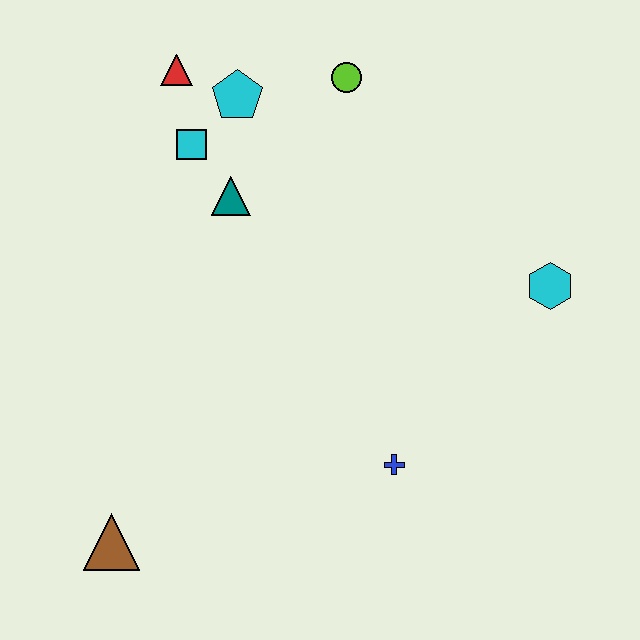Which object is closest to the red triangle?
The cyan pentagon is closest to the red triangle.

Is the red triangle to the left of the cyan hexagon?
Yes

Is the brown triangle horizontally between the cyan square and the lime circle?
No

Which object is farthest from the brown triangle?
The lime circle is farthest from the brown triangle.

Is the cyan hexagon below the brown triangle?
No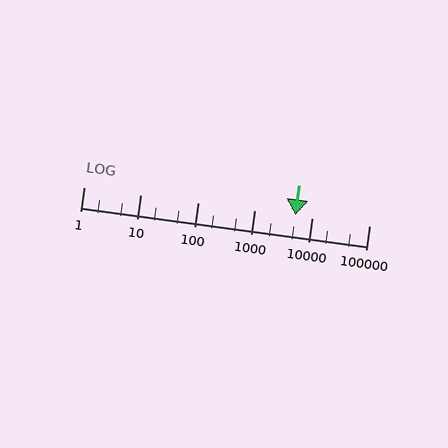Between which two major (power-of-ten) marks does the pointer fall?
The pointer is between 1000 and 10000.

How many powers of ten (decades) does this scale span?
The scale spans 5 decades, from 1 to 100000.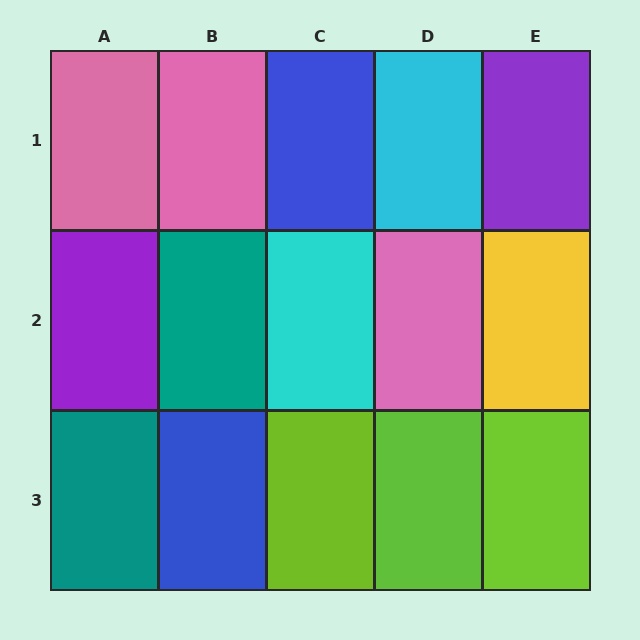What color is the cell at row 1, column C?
Blue.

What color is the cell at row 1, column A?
Pink.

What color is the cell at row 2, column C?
Cyan.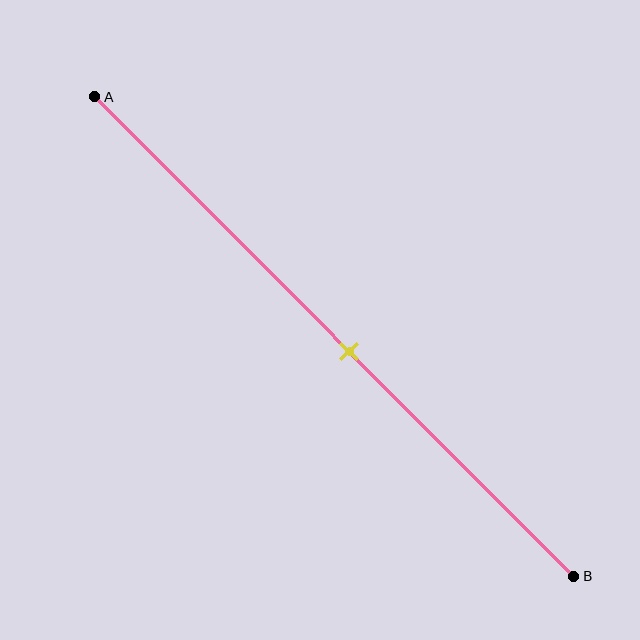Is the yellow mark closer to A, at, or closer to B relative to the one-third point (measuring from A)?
The yellow mark is closer to point B than the one-third point of segment AB.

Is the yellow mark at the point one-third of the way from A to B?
No, the mark is at about 55% from A, not at the 33% one-third point.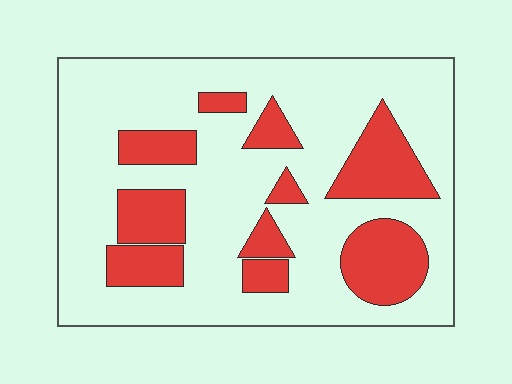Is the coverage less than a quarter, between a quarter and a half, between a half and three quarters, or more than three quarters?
Between a quarter and a half.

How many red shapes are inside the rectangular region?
10.